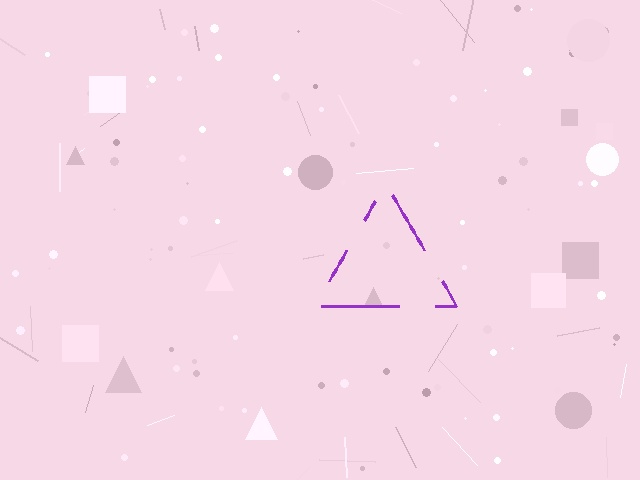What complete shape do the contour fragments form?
The contour fragments form a triangle.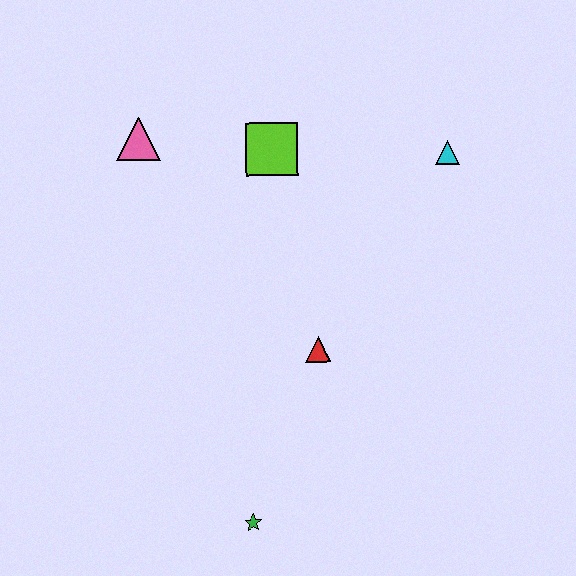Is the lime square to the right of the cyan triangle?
No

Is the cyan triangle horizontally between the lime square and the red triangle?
No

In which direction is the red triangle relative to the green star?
The red triangle is above the green star.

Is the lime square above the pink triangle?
No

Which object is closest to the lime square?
The pink triangle is closest to the lime square.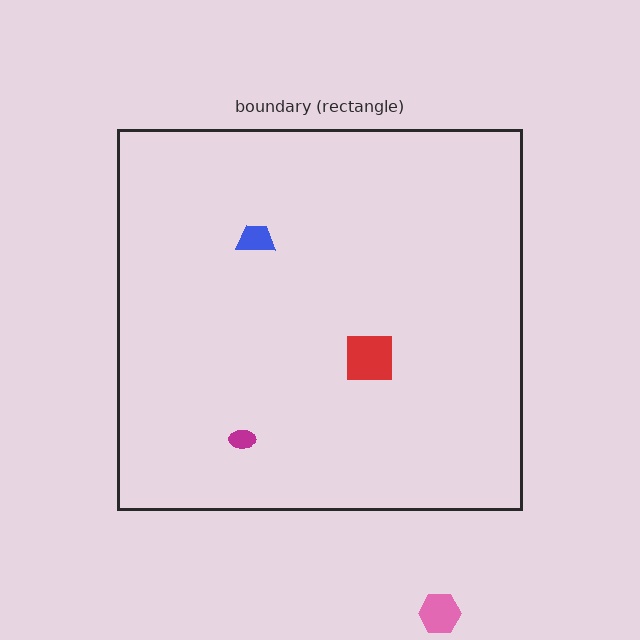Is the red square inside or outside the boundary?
Inside.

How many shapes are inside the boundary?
3 inside, 1 outside.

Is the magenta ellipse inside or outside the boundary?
Inside.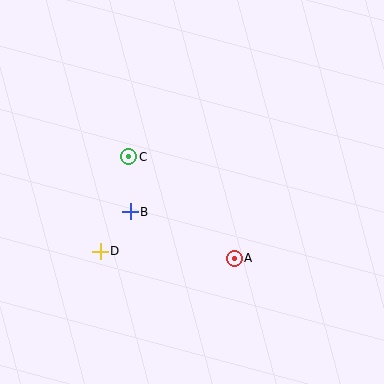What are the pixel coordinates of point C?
Point C is at (129, 157).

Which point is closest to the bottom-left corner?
Point D is closest to the bottom-left corner.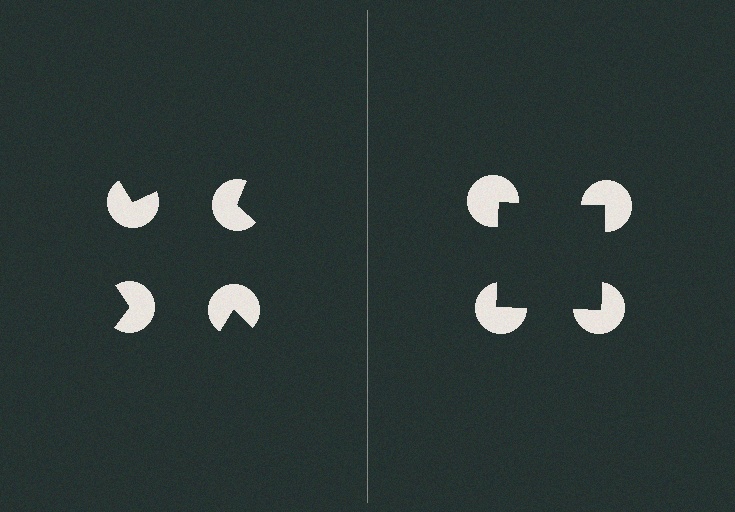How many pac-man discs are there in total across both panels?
8 — 4 on each side.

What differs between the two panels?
The pac-man discs are positioned identically on both sides; only the wedge orientations differ. On the right they align to a square; on the left they are misaligned.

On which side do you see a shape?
An illusory square appears on the right side. On the left side the wedge cuts are rotated, so no coherent shape forms.